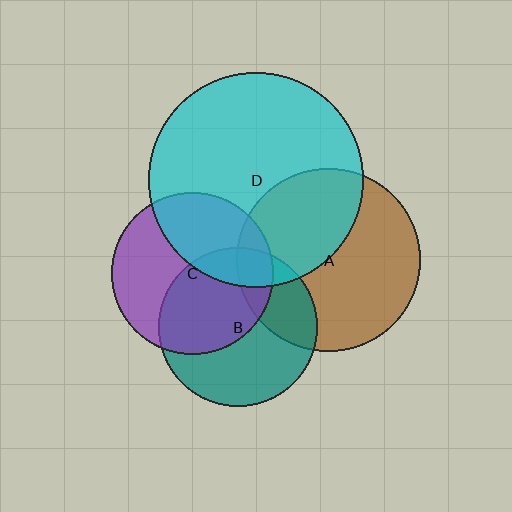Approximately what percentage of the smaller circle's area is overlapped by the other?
Approximately 25%.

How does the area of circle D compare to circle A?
Approximately 1.4 times.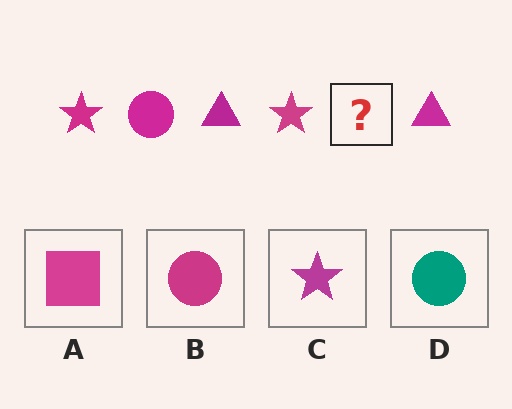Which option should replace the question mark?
Option B.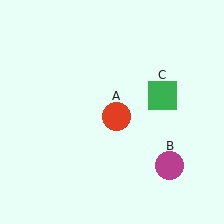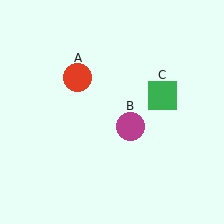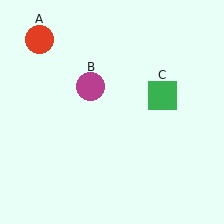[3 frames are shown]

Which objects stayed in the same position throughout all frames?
Green square (object C) remained stationary.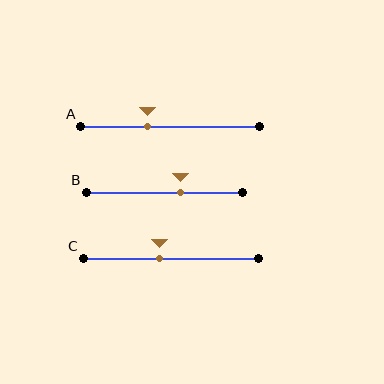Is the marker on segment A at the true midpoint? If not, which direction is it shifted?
No, the marker on segment A is shifted to the left by about 13% of the segment length.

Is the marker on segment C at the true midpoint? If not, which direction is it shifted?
No, the marker on segment C is shifted to the left by about 6% of the segment length.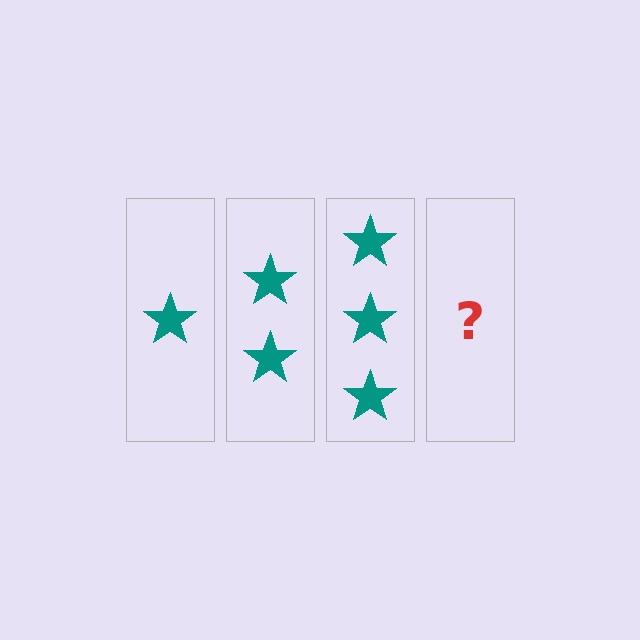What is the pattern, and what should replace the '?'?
The pattern is that each step adds one more star. The '?' should be 4 stars.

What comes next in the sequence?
The next element should be 4 stars.